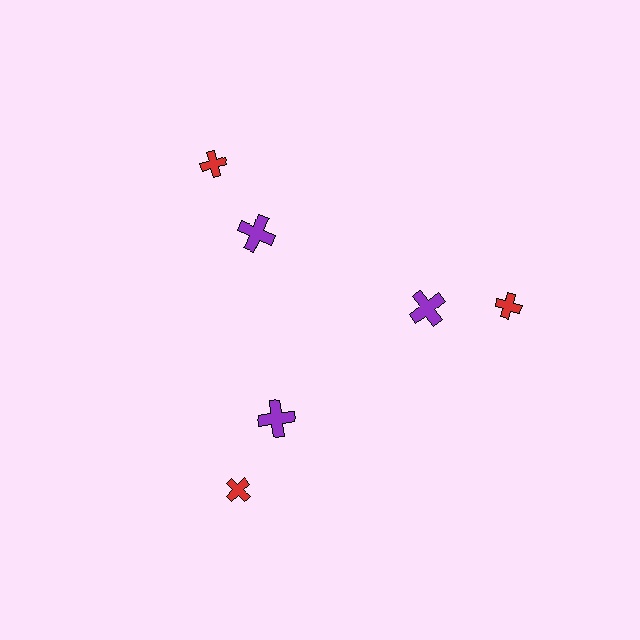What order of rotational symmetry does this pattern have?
This pattern has 3-fold rotational symmetry.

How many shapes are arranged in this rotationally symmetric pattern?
There are 6 shapes, arranged in 3 groups of 2.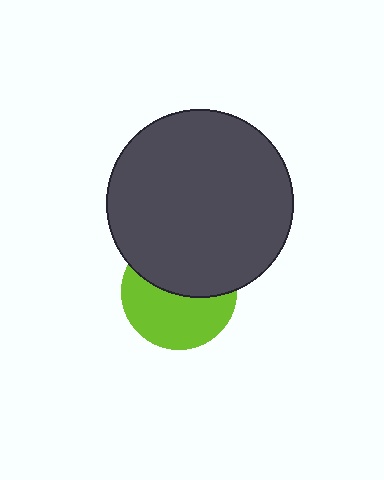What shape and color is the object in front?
The object in front is a dark gray circle.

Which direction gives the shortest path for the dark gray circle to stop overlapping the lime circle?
Moving up gives the shortest separation.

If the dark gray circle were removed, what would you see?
You would see the complete lime circle.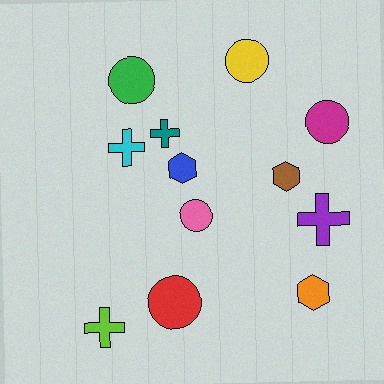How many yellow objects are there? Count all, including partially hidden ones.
There is 1 yellow object.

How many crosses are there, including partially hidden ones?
There are 4 crosses.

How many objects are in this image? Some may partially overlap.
There are 12 objects.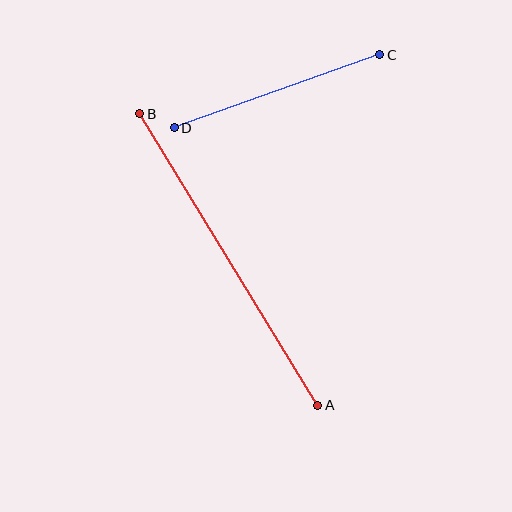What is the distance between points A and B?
The distance is approximately 342 pixels.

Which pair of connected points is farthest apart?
Points A and B are farthest apart.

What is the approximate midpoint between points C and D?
The midpoint is at approximately (277, 91) pixels.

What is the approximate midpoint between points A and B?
The midpoint is at approximately (229, 260) pixels.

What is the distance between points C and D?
The distance is approximately 218 pixels.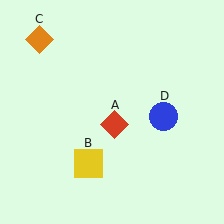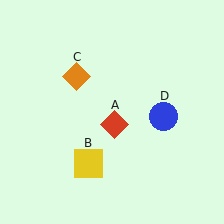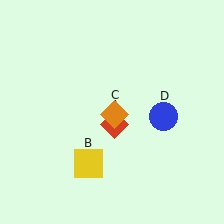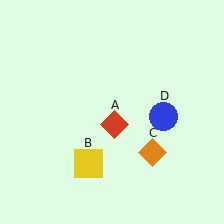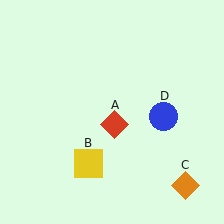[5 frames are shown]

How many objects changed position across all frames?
1 object changed position: orange diamond (object C).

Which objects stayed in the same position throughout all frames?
Red diamond (object A) and yellow square (object B) and blue circle (object D) remained stationary.